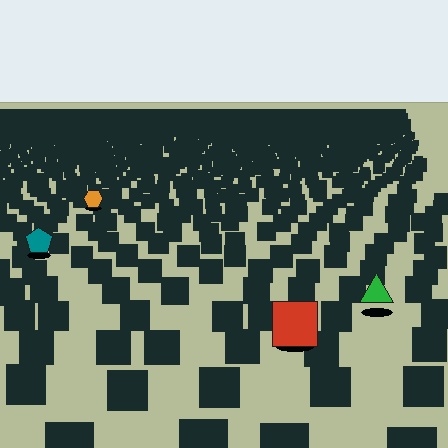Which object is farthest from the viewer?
The orange hexagon is farthest from the viewer. It appears smaller and the ground texture around it is denser.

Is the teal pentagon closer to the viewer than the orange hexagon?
Yes. The teal pentagon is closer — you can tell from the texture gradient: the ground texture is coarser near it.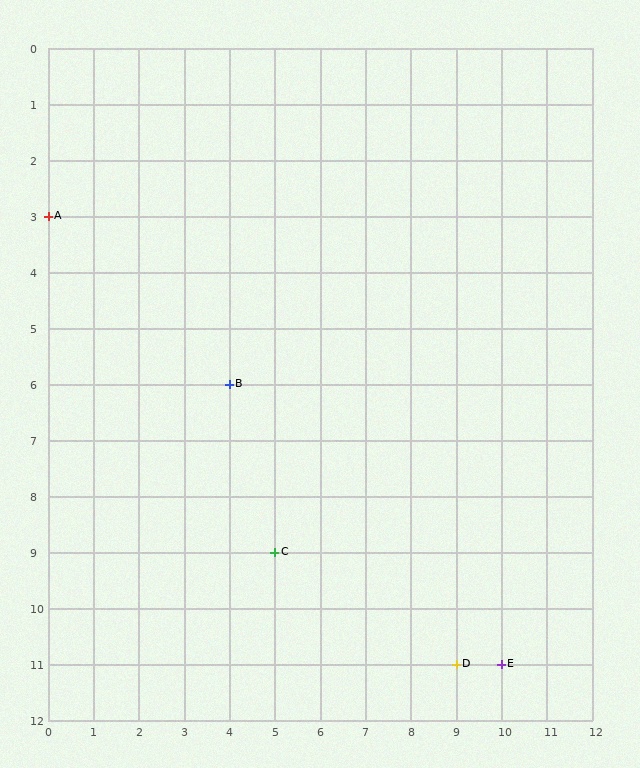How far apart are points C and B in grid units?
Points C and B are 1 column and 3 rows apart (about 3.2 grid units diagonally).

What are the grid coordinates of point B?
Point B is at grid coordinates (4, 6).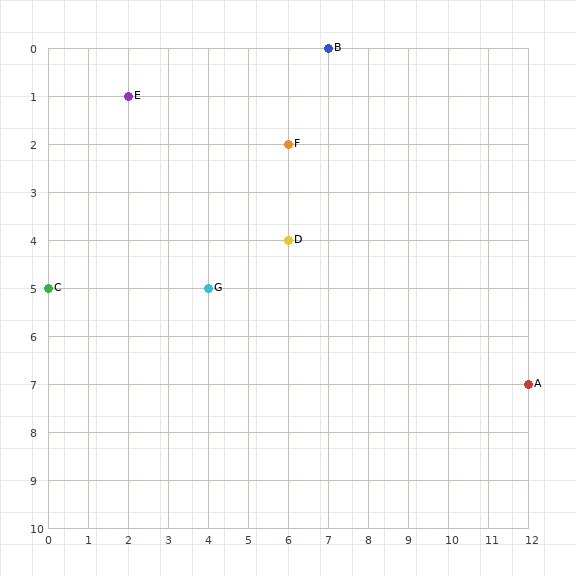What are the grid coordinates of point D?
Point D is at grid coordinates (6, 4).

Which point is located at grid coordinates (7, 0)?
Point B is at (7, 0).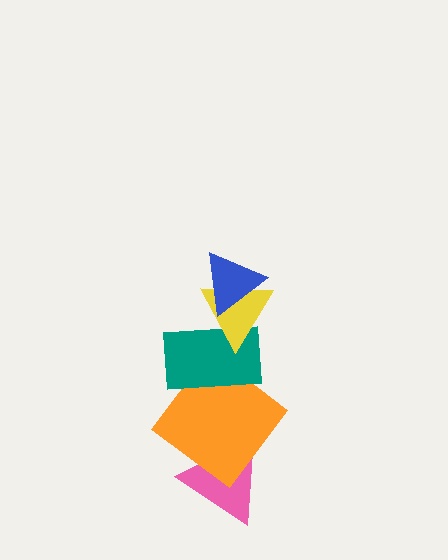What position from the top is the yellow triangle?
The yellow triangle is 2nd from the top.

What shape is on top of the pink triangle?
The orange diamond is on top of the pink triangle.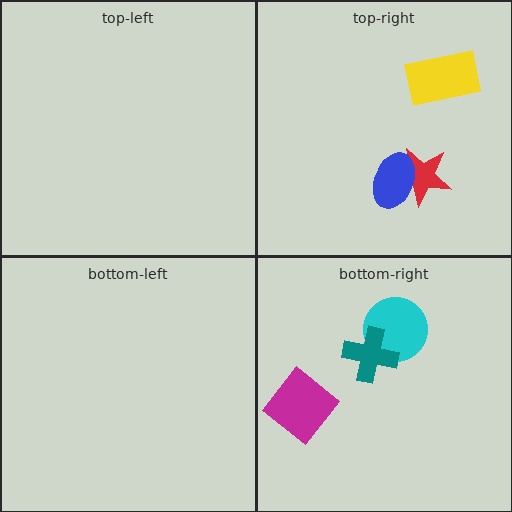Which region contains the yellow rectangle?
The top-right region.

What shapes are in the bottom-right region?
The cyan circle, the teal cross, the magenta diamond.